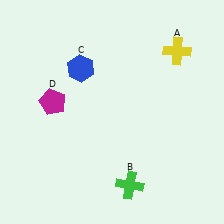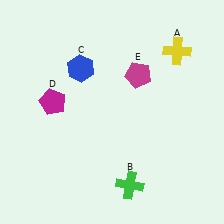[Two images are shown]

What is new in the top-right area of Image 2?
A magenta pentagon (E) was added in the top-right area of Image 2.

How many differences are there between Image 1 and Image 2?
There is 1 difference between the two images.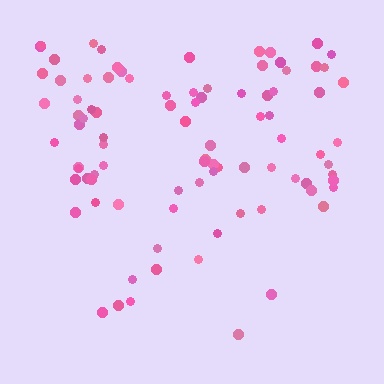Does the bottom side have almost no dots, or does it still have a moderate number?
Still a moderate number, just noticeably fewer than the top.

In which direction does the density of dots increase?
From bottom to top, with the top side densest.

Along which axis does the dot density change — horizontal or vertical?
Vertical.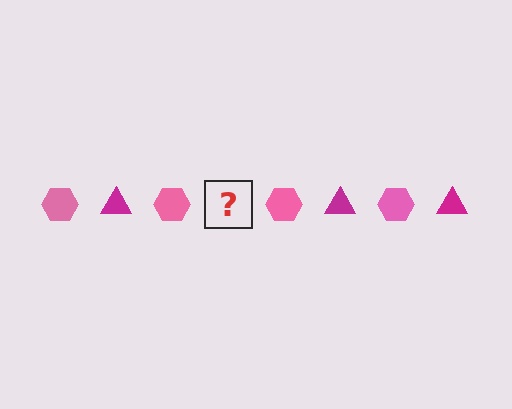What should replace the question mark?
The question mark should be replaced with a magenta triangle.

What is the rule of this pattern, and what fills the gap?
The rule is that the pattern alternates between pink hexagon and magenta triangle. The gap should be filled with a magenta triangle.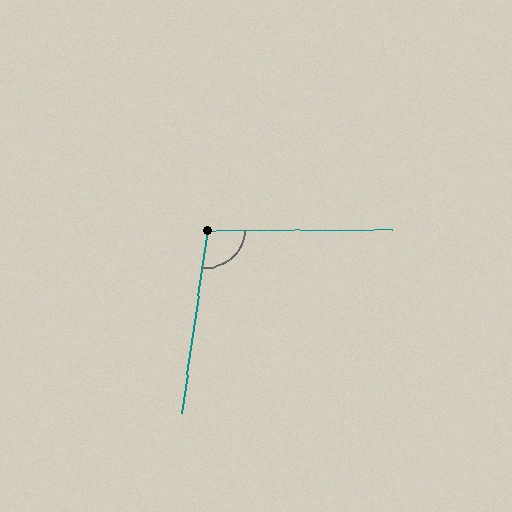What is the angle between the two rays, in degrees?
Approximately 98 degrees.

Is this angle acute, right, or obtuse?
It is obtuse.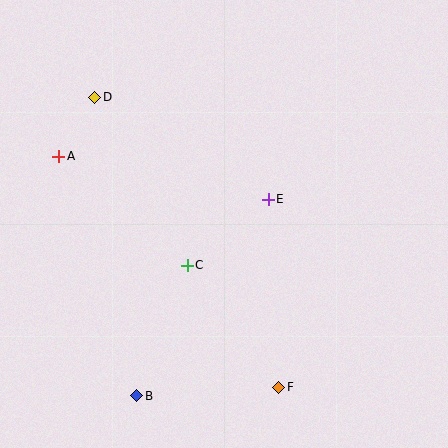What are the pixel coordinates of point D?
Point D is at (95, 97).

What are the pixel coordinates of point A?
Point A is at (59, 156).